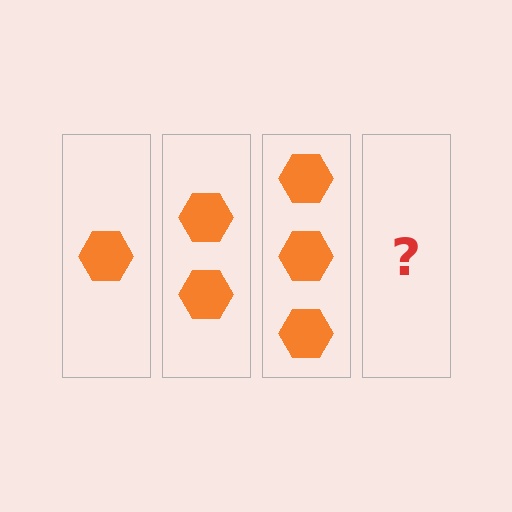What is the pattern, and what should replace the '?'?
The pattern is that each step adds one more hexagon. The '?' should be 4 hexagons.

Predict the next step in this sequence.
The next step is 4 hexagons.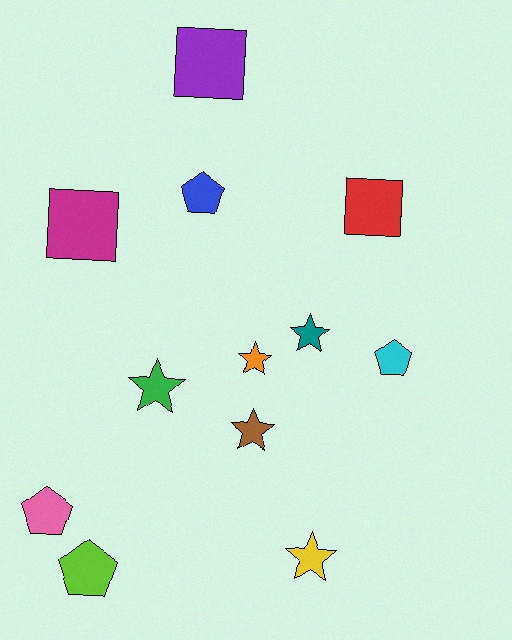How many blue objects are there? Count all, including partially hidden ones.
There is 1 blue object.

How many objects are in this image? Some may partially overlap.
There are 12 objects.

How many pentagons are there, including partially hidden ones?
There are 4 pentagons.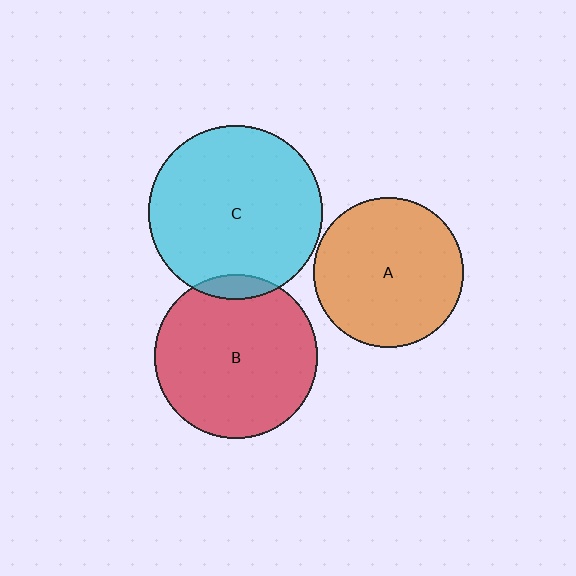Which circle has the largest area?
Circle C (cyan).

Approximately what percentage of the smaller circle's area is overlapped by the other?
Approximately 5%.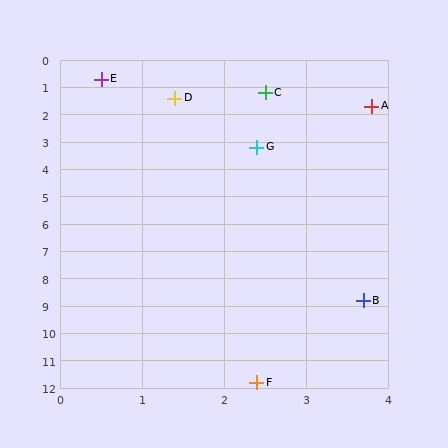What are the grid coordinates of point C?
Point C is at approximately (2.5, 1.2).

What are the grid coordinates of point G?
Point G is at approximately (2.4, 3.2).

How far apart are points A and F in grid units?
Points A and F are about 10.2 grid units apart.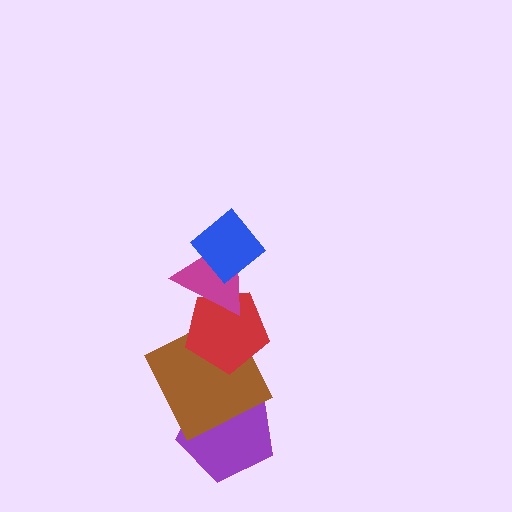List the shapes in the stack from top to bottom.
From top to bottom: the blue diamond, the magenta triangle, the red pentagon, the brown square, the purple pentagon.